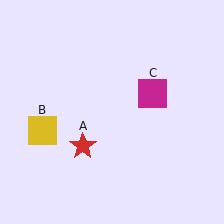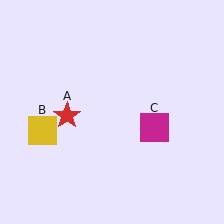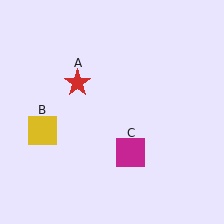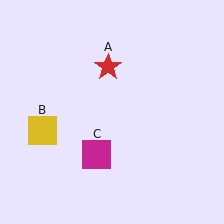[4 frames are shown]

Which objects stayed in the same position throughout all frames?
Yellow square (object B) remained stationary.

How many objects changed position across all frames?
2 objects changed position: red star (object A), magenta square (object C).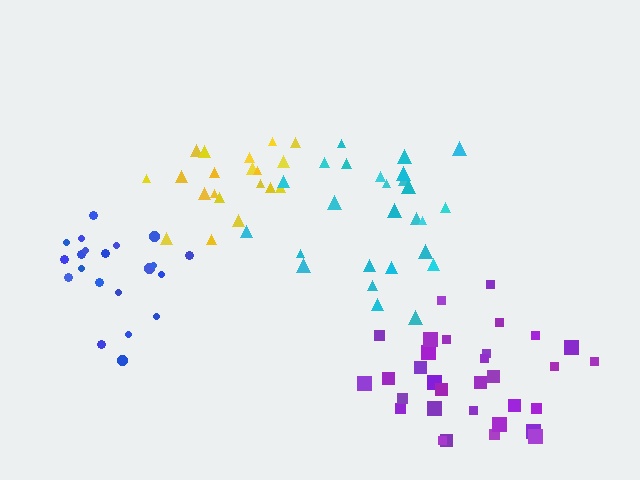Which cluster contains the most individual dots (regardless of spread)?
Purple (32).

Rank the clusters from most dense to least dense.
yellow, blue, purple, cyan.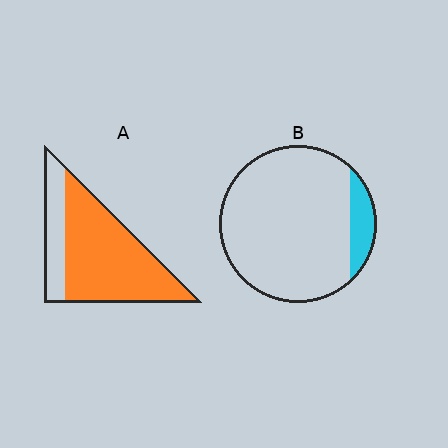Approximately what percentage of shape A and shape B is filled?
A is approximately 75% and B is approximately 10%.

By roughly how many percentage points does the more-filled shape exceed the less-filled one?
By roughly 65 percentage points (A over B).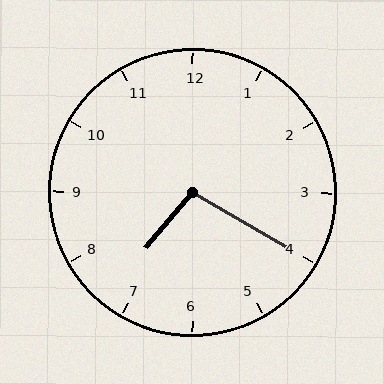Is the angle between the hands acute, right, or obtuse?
It is obtuse.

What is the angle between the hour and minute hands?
Approximately 100 degrees.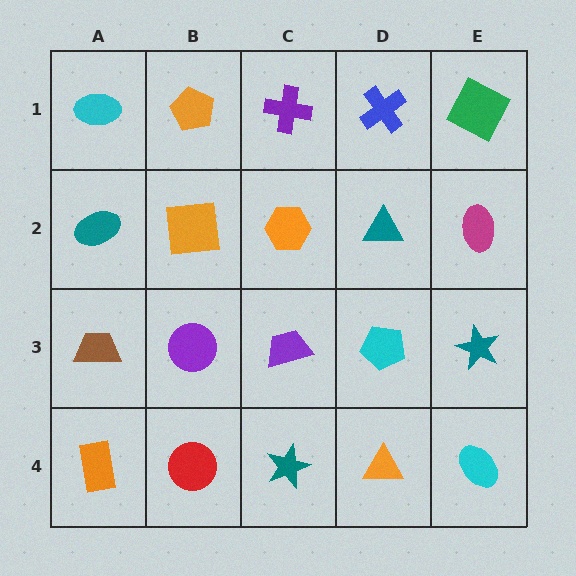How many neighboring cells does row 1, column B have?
3.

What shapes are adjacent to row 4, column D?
A cyan pentagon (row 3, column D), a teal star (row 4, column C), a cyan ellipse (row 4, column E).